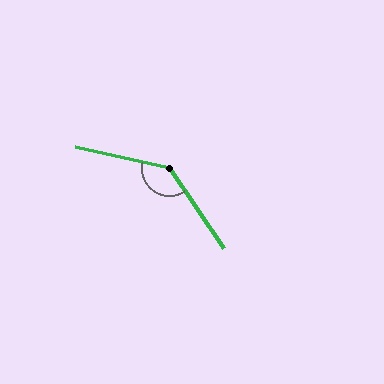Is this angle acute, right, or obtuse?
It is obtuse.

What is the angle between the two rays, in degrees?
Approximately 136 degrees.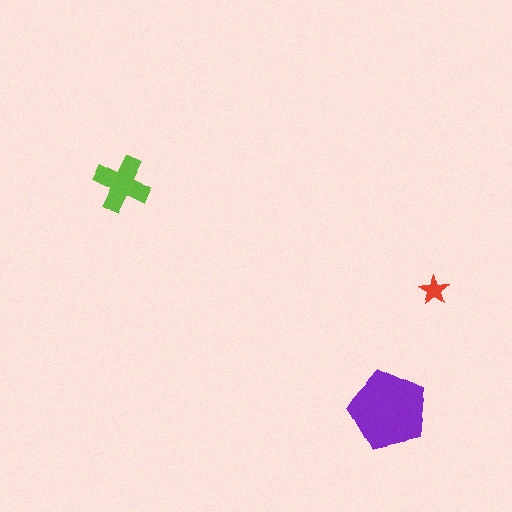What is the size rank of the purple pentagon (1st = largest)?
1st.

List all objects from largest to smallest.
The purple pentagon, the lime cross, the red star.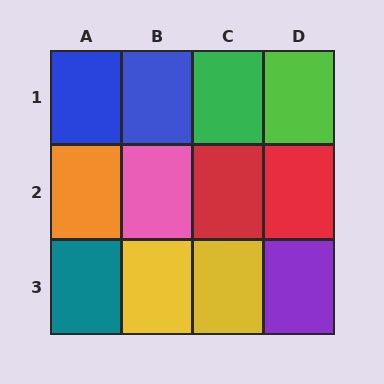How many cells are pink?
1 cell is pink.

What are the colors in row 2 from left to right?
Orange, pink, red, red.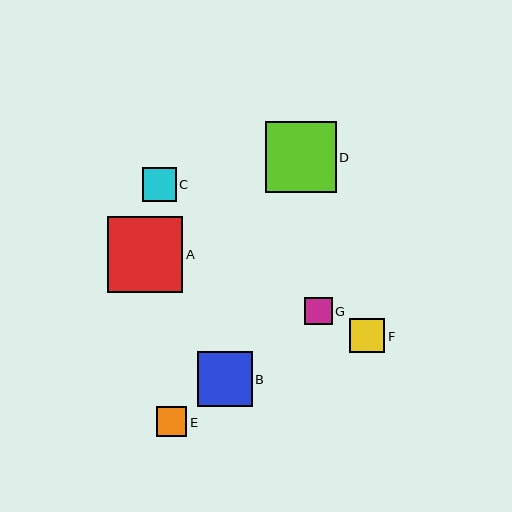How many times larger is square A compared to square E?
Square A is approximately 2.5 times the size of square E.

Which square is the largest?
Square A is the largest with a size of approximately 75 pixels.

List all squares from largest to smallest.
From largest to smallest: A, D, B, F, C, E, G.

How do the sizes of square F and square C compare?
Square F and square C are approximately the same size.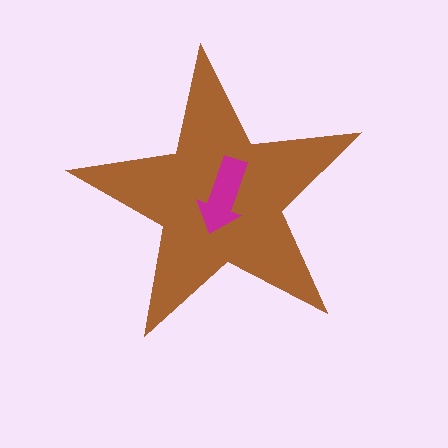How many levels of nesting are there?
2.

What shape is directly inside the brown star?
The magenta arrow.